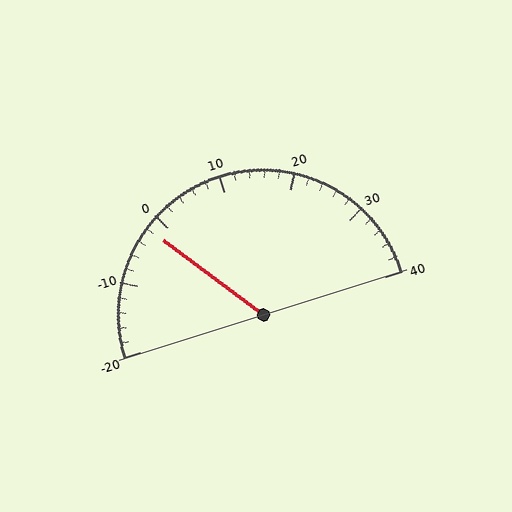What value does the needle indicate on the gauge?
The needle indicates approximately -2.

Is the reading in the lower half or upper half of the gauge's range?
The reading is in the lower half of the range (-20 to 40).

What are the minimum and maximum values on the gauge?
The gauge ranges from -20 to 40.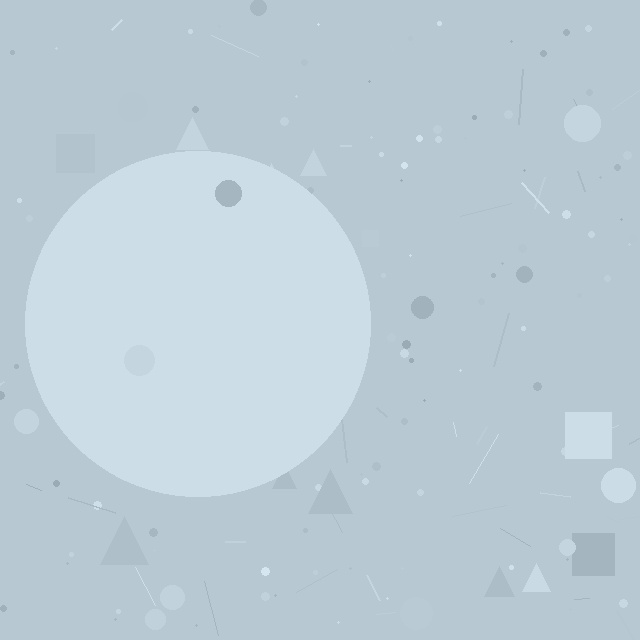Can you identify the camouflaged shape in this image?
The camouflaged shape is a circle.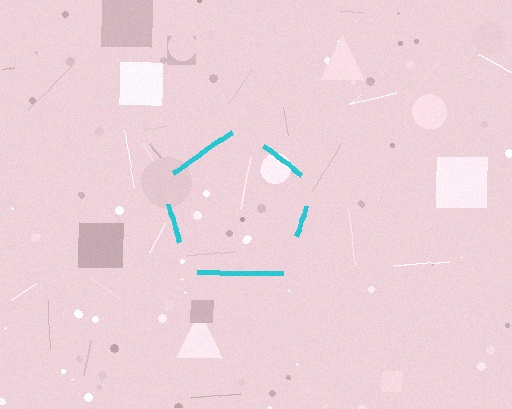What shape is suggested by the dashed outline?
The dashed outline suggests a pentagon.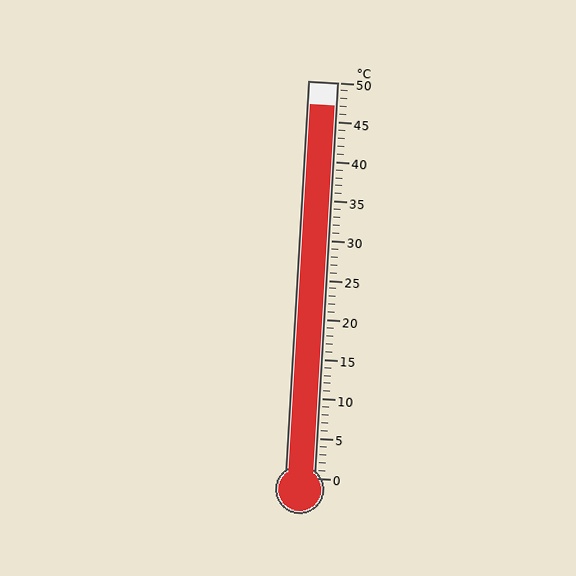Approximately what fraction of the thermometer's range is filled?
The thermometer is filled to approximately 95% of its range.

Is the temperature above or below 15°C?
The temperature is above 15°C.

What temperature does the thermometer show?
The thermometer shows approximately 47°C.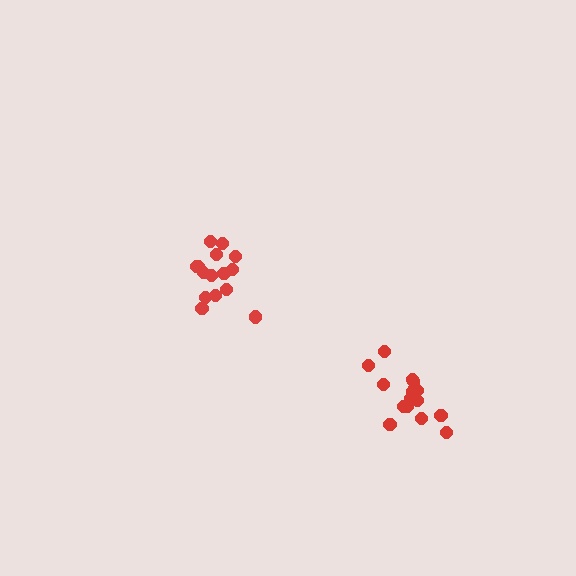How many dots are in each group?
Group 1: 15 dots, Group 2: 17 dots (32 total).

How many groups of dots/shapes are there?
There are 2 groups.